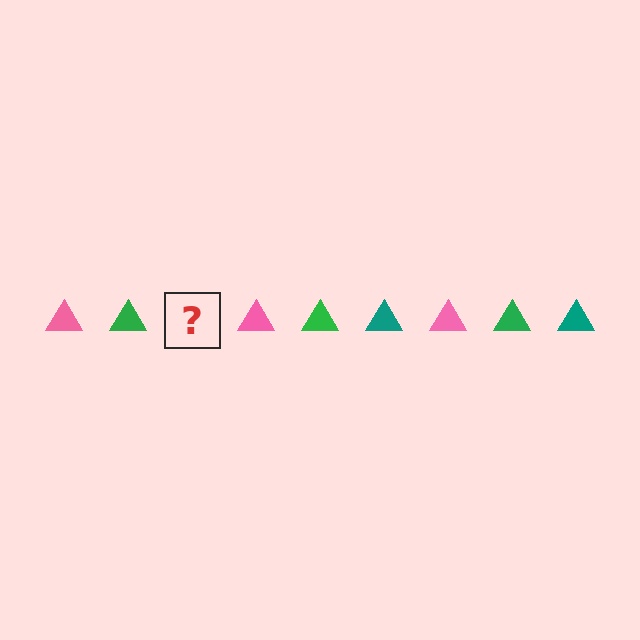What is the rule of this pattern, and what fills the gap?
The rule is that the pattern cycles through pink, green, teal triangles. The gap should be filled with a teal triangle.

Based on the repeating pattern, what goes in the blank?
The blank should be a teal triangle.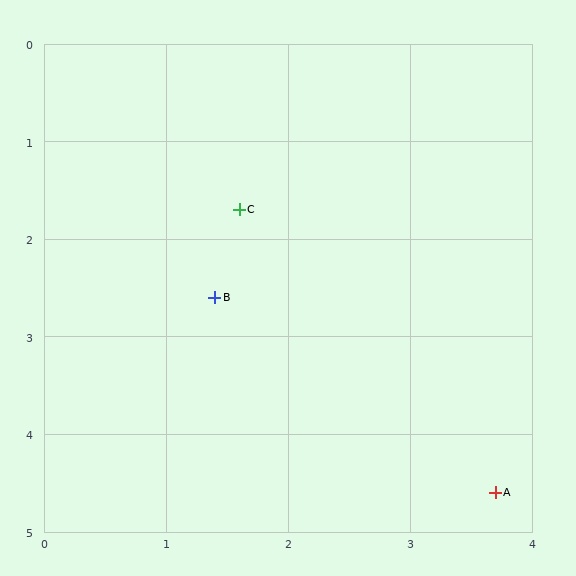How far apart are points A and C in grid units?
Points A and C are about 3.6 grid units apart.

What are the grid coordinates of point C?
Point C is at approximately (1.6, 1.7).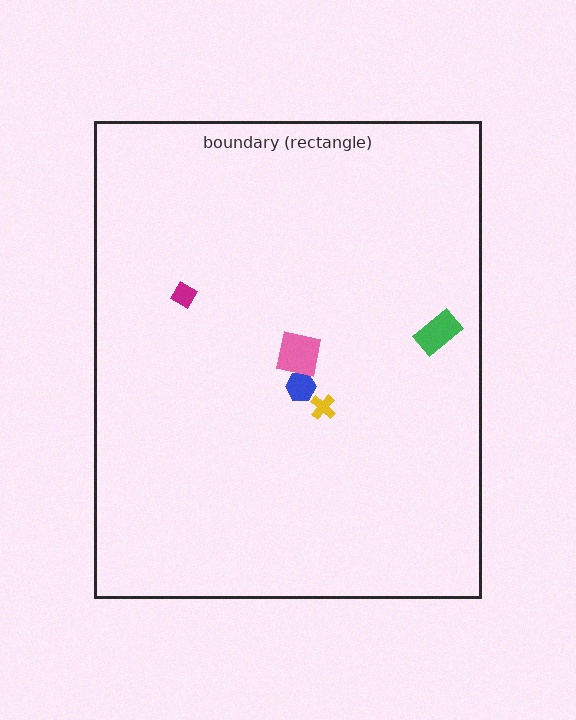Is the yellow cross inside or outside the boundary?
Inside.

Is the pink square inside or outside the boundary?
Inside.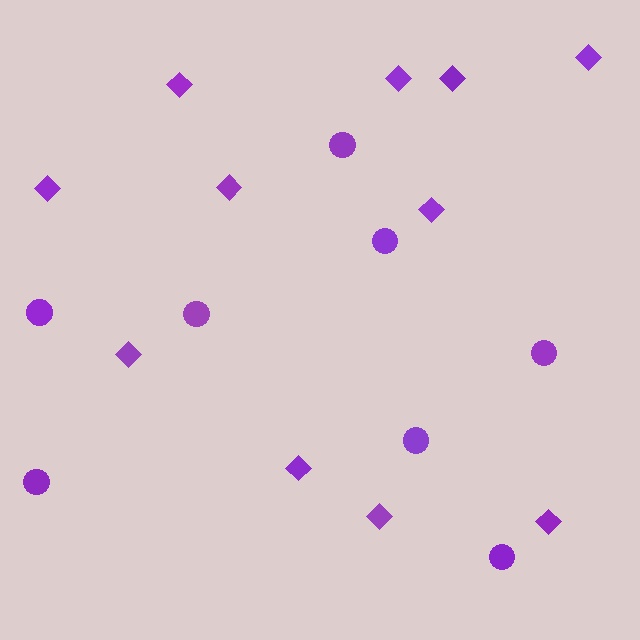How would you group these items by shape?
There are 2 groups: one group of diamonds (11) and one group of circles (8).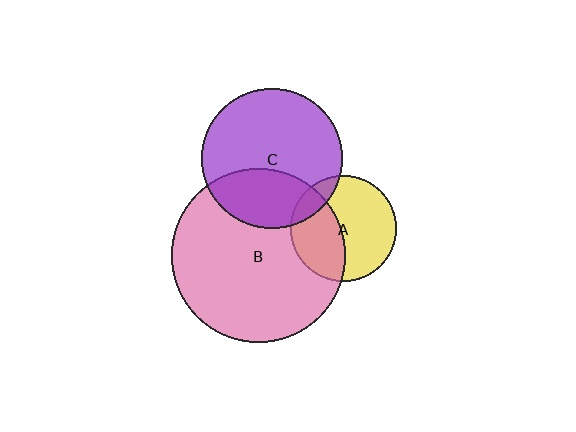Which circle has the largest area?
Circle B (pink).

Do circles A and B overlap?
Yes.